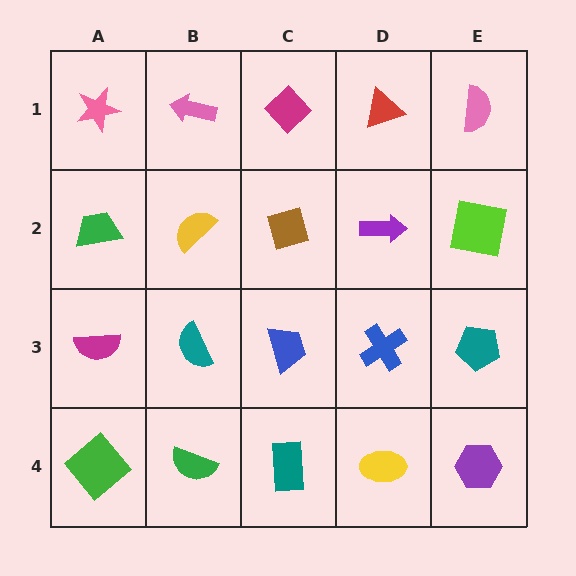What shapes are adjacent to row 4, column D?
A blue cross (row 3, column D), a teal rectangle (row 4, column C), a purple hexagon (row 4, column E).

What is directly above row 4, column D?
A blue cross.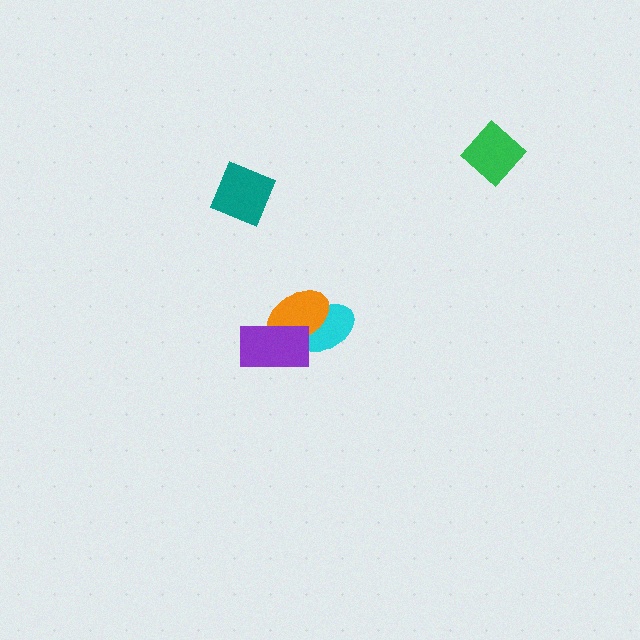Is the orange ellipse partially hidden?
Yes, it is partially covered by another shape.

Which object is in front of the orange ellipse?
The purple rectangle is in front of the orange ellipse.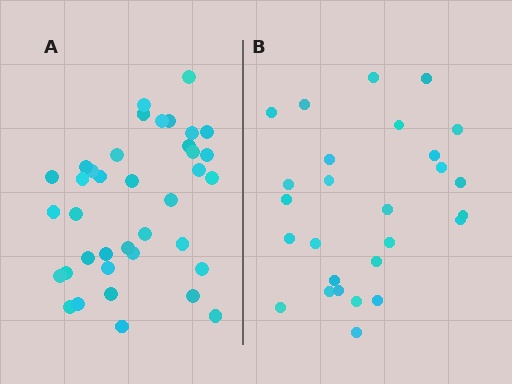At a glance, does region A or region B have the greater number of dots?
Region A (the left region) has more dots.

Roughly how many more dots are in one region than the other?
Region A has roughly 12 or so more dots than region B.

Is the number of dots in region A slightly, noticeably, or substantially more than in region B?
Region A has noticeably more, but not dramatically so. The ratio is roughly 1.4 to 1.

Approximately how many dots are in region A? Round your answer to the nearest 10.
About 40 dots. (The exact count is 38, which rounds to 40.)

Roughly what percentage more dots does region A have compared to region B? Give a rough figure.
About 40% more.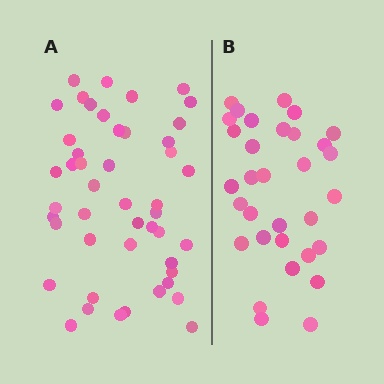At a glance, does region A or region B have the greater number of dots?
Region A (the left region) has more dots.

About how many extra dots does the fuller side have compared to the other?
Region A has approximately 15 more dots than region B.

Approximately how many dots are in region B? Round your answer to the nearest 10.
About 30 dots. (The exact count is 32, which rounds to 30.)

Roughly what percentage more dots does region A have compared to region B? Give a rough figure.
About 45% more.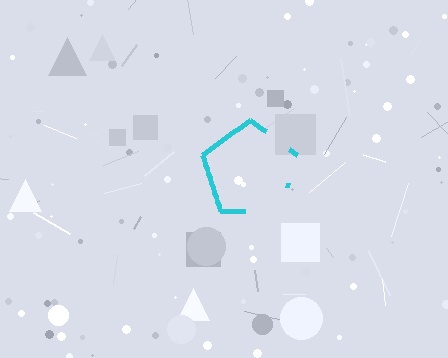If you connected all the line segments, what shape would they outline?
They would outline a pentagon.